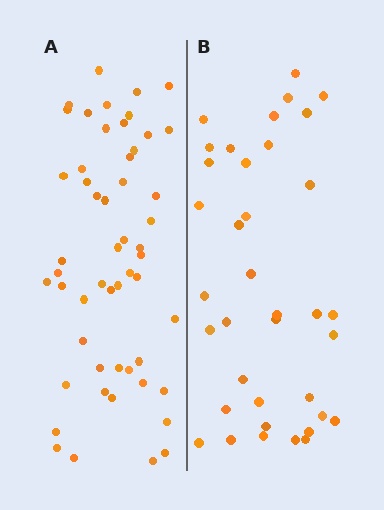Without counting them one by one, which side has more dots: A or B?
Region A (the left region) has more dots.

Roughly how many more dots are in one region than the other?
Region A has approximately 15 more dots than region B.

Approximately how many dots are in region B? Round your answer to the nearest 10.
About 40 dots. (The exact count is 37, which rounds to 40.)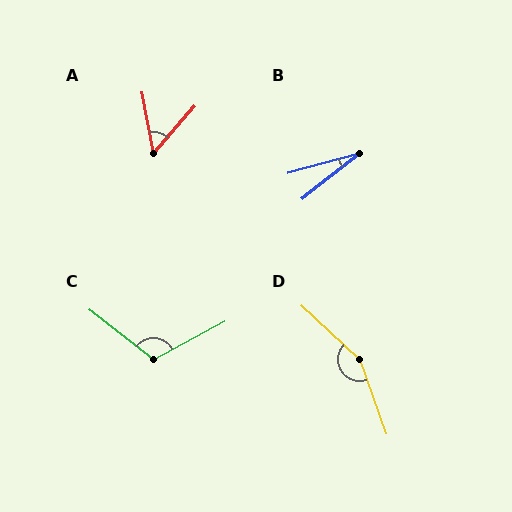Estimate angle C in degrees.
Approximately 114 degrees.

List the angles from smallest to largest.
B (23°), A (52°), C (114°), D (153°).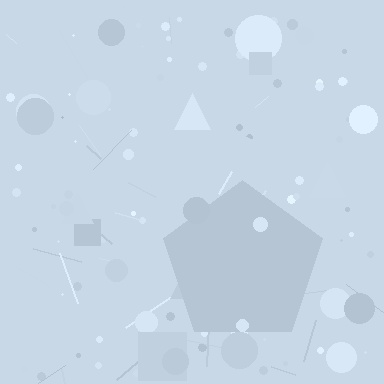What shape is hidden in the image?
A pentagon is hidden in the image.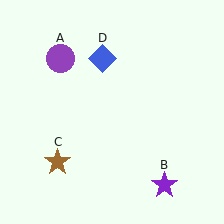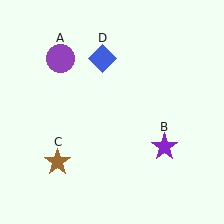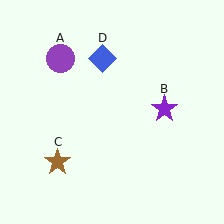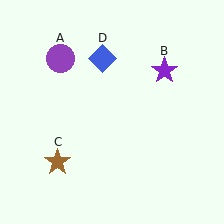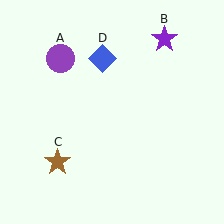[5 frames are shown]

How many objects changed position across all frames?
1 object changed position: purple star (object B).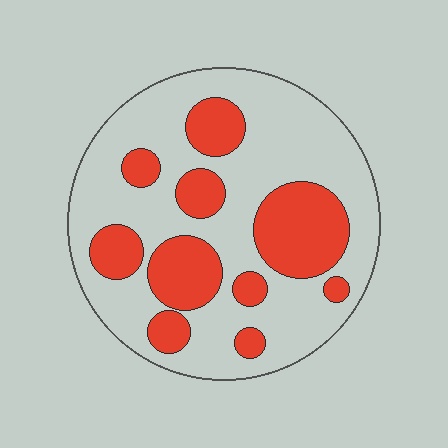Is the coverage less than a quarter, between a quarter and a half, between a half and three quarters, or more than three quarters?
Between a quarter and a half.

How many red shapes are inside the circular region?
10.